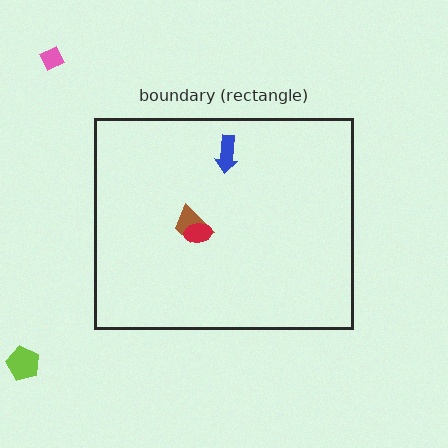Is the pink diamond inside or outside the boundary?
Outside.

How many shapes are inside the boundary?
3 inside, 2 outside.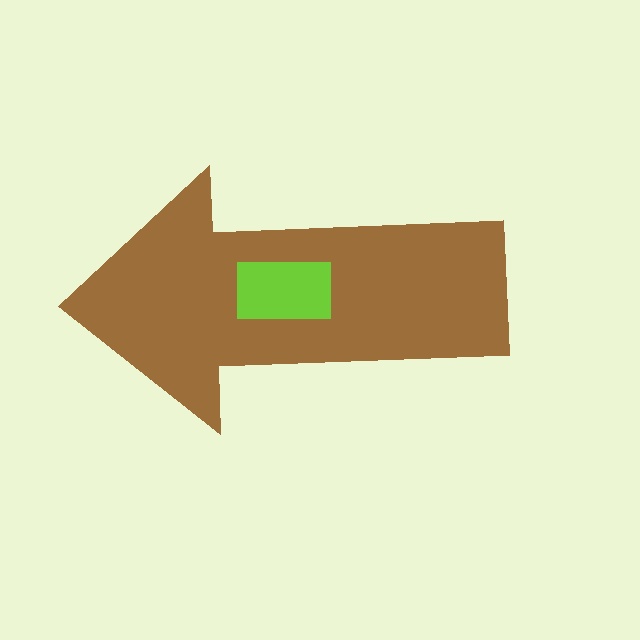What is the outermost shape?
The brown arrow.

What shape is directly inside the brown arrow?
The lime rectangle.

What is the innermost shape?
The lime rectangle.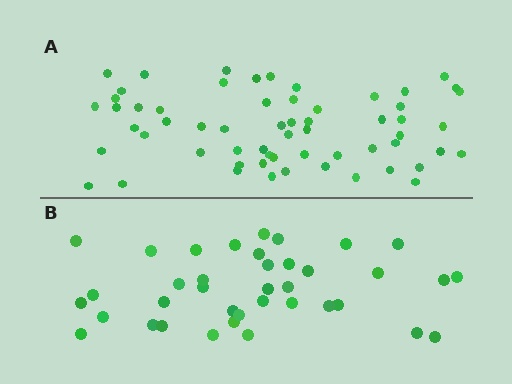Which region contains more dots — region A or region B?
Region A (the top region) has more dots.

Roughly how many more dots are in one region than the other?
Region A has approximately 20 more dots than region B.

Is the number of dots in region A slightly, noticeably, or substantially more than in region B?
Region A has substantially more. The ratio is roughly 1.6 to 1.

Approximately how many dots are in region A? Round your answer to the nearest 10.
About 60 dots.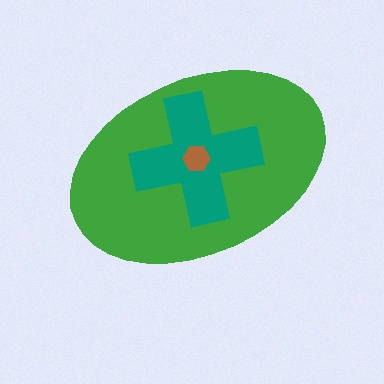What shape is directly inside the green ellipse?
The teal cross.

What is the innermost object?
The brown hexagon.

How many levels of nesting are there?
3.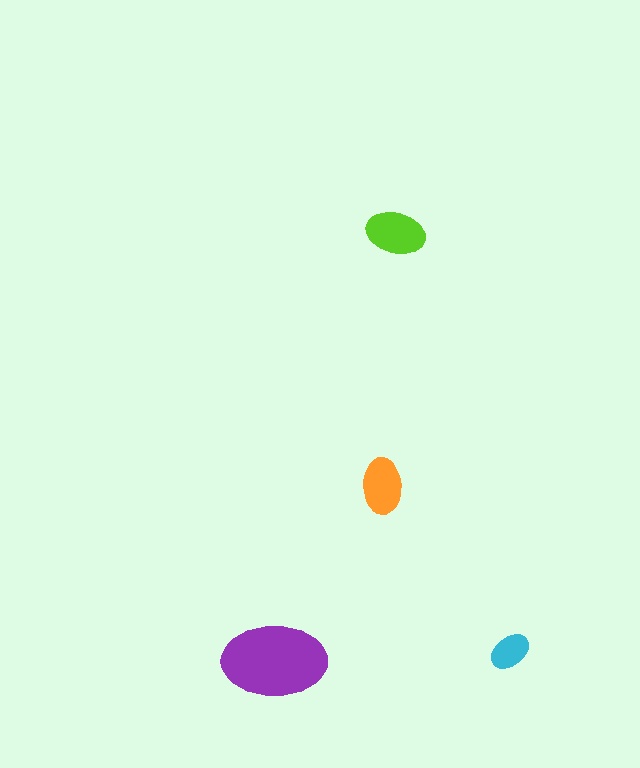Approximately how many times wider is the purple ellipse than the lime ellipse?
About 1.5 times wider.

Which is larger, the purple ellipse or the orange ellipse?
The purple one.